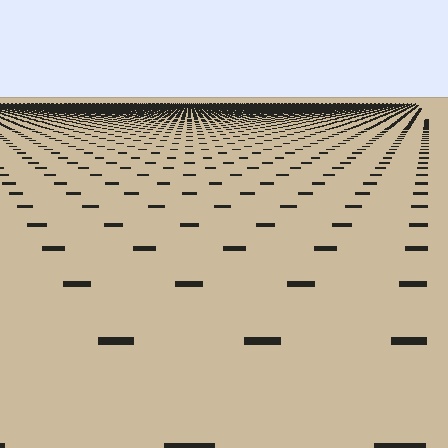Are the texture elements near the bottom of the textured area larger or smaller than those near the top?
Larger. Near the bottom, elements are closer to the viewer and appear at a bigger on-screen size.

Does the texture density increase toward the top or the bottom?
Density increases toward the top.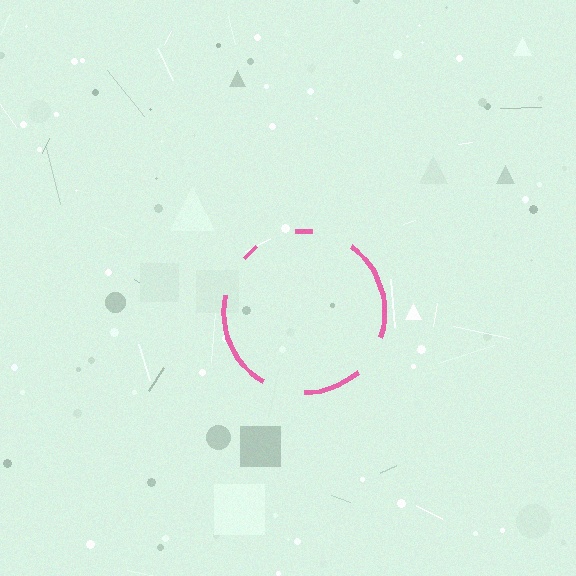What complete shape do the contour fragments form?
The contour fragments form a circle.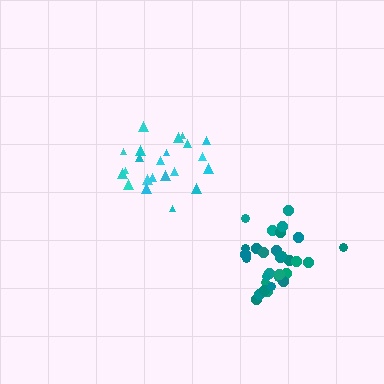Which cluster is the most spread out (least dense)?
Cyan.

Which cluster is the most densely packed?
Teal.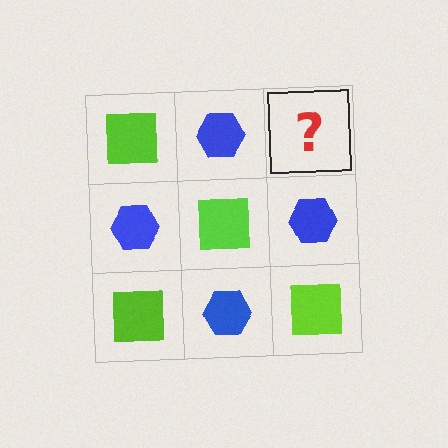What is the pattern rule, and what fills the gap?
The rule is that it alternates lime square and blue hexagon in a checkerboard pattern. The gap should be filled with a lime square.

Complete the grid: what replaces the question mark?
The question mark should be replaced with a lime square.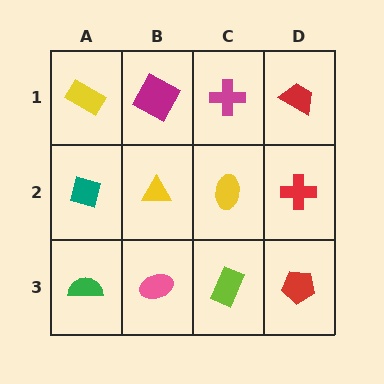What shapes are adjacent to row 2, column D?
A red trapezoid (row 1, column D), a red pentagon (row 3, column D), a yellow ellipse (row 2, column C).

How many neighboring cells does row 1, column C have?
3.